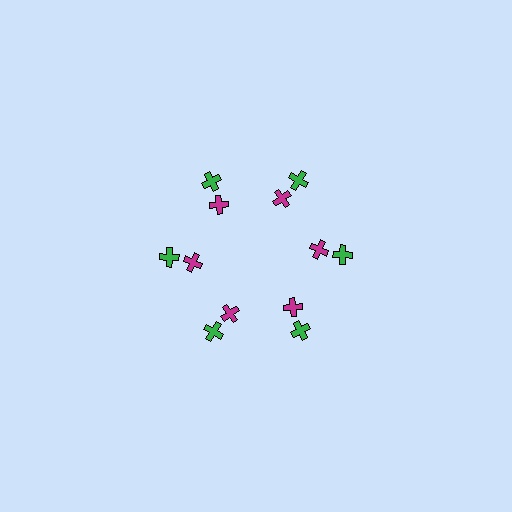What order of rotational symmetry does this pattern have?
This pattern has 6-fold rotational symmetry.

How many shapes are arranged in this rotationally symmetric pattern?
There are 12 shapes, arranged in 6 groups of 2.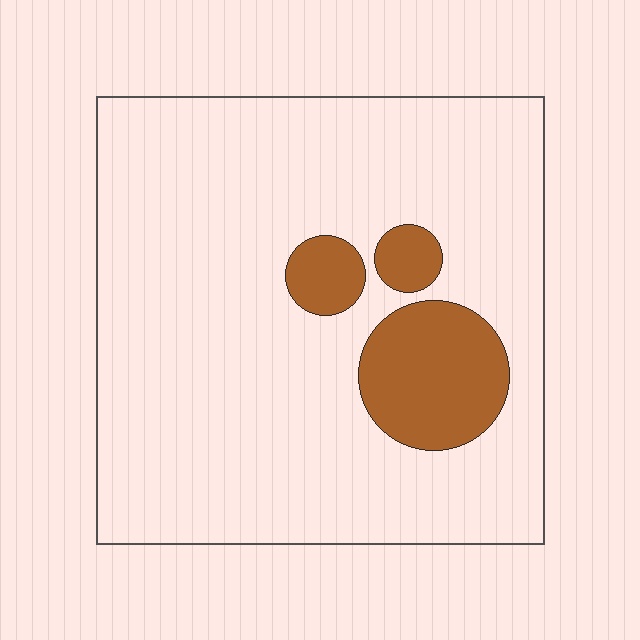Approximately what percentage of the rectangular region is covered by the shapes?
Approximately 15%.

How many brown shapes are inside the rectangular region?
3.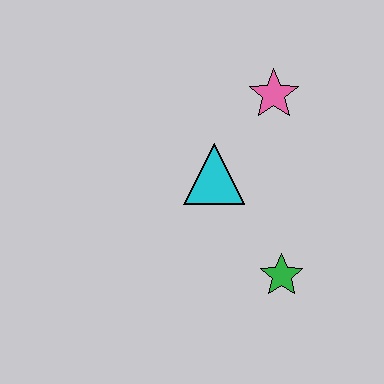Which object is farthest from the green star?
The pink star is farthest from the green star.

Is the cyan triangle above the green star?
Yes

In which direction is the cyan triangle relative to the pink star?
The cyan triangle is below the pink star.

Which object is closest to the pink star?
The cyan triangle is closest to the pink star.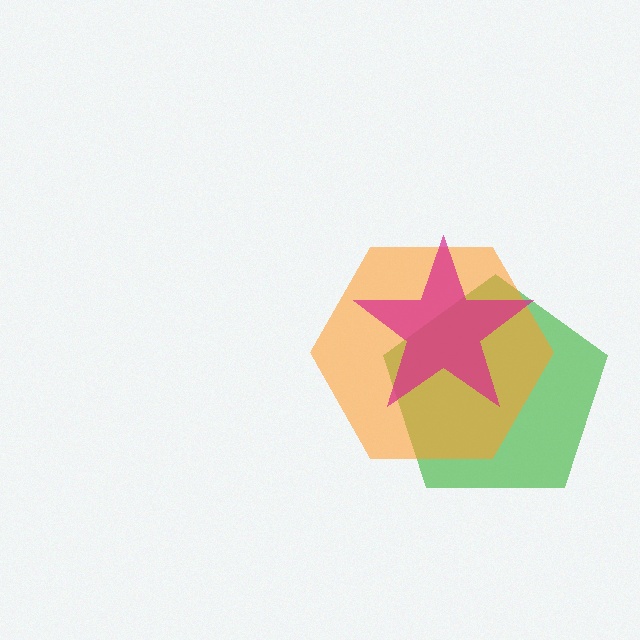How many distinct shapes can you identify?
There are 3 distinct shapes: a green pentagon, an orange hexagon, a magenta star.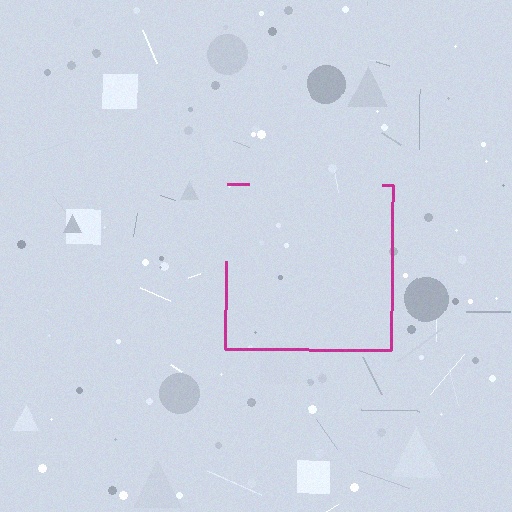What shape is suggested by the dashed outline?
The dashed outline suggests a square.